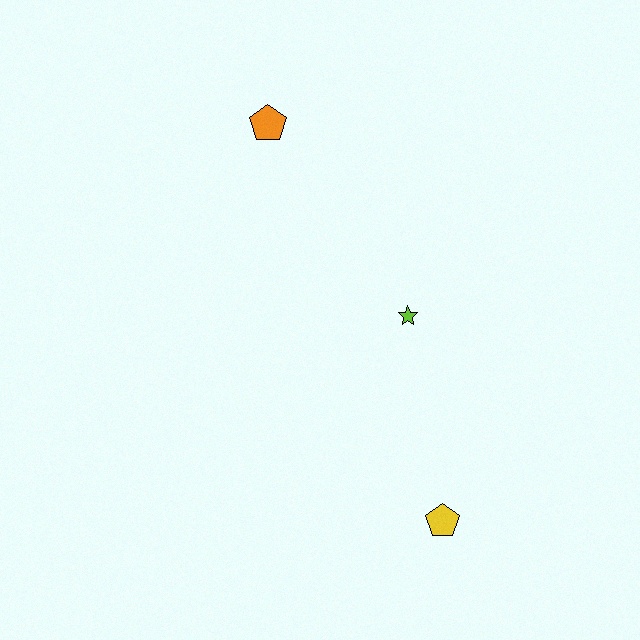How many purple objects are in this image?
There are no purple objects.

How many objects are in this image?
There are 3 objects.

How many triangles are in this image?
There are no triangles.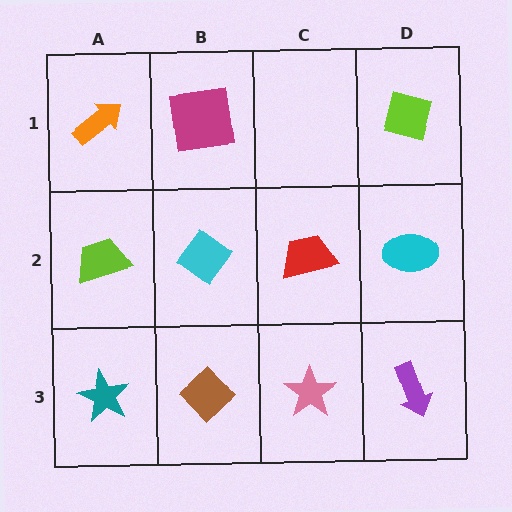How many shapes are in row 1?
3 shapes.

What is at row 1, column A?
An orange arrow.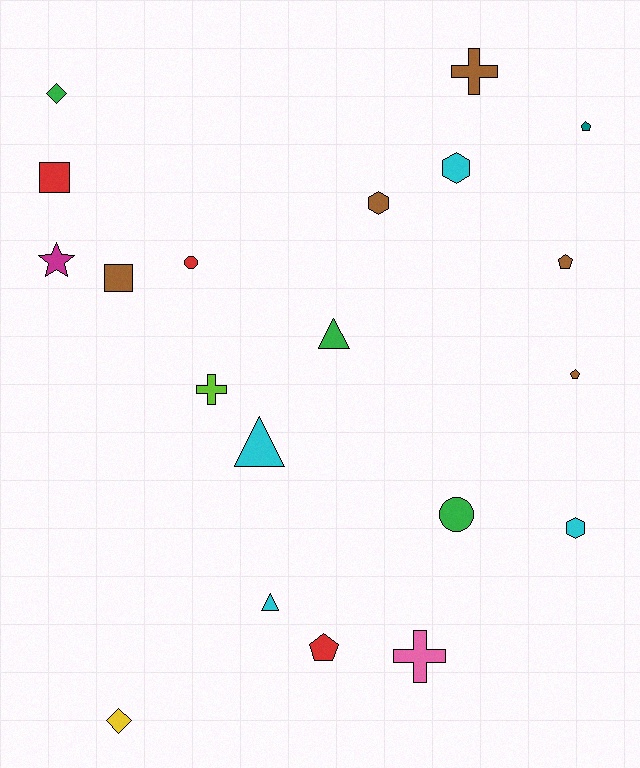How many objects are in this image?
There are 20 objects.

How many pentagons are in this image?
There are 4 pentagons.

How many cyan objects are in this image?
There are 4 cyan objects.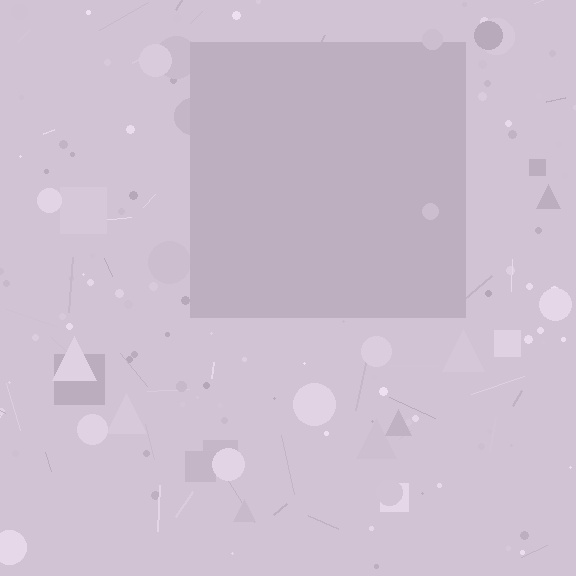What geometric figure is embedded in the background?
A square is embedded in the background.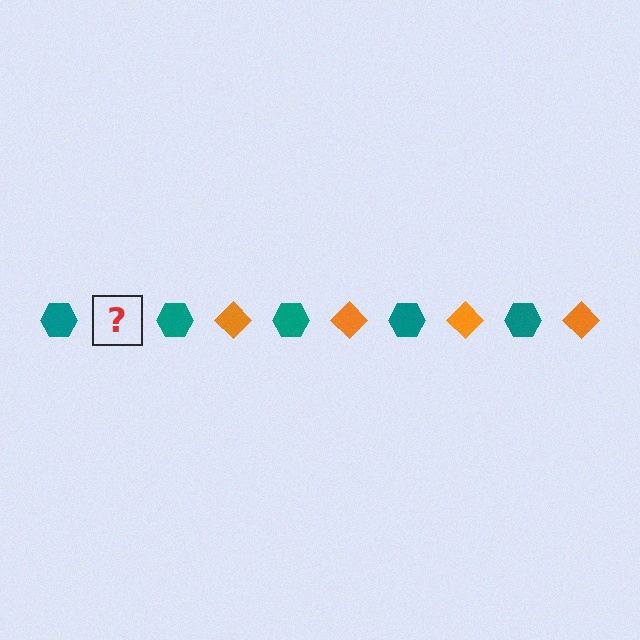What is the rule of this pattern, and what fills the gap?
The rule is that the pattern alternates between teal hexagon and orange diamond. The gap should be filled with an orange diamond.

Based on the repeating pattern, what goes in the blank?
The blank should be an orange diamond.